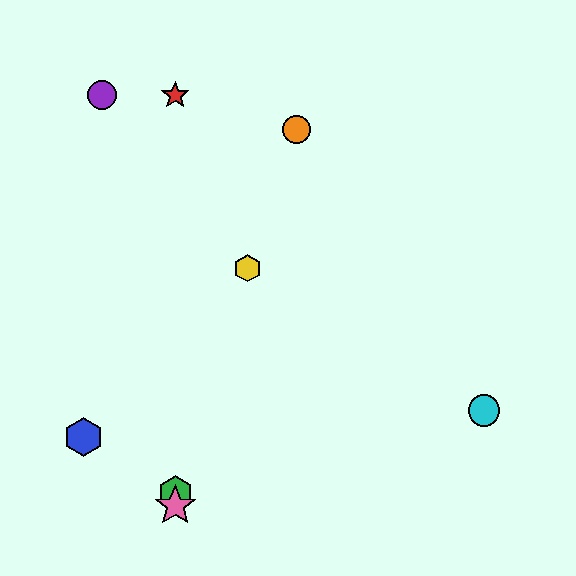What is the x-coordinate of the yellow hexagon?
The yellow hexagon is at x≈248.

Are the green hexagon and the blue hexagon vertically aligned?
No, the green hexagon is at x≈175 and the blue hexagon is at x≈84.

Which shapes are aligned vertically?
The red star, the green hexagon, the pink star are aligned vertically.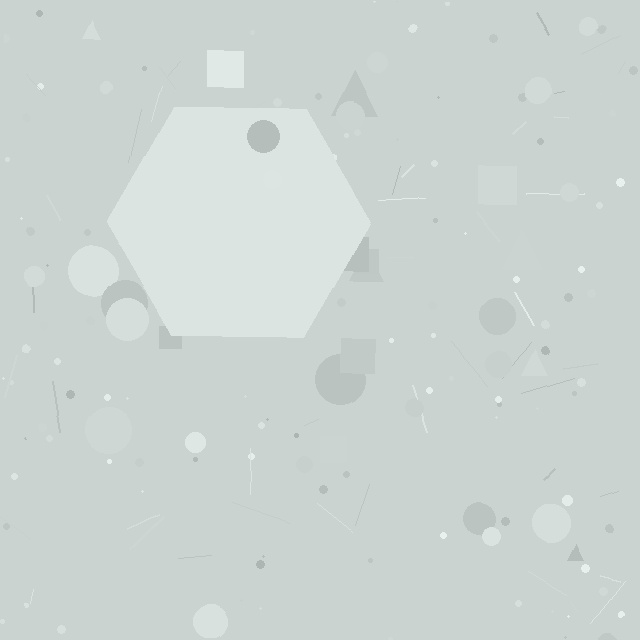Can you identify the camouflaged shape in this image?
The camouflaged shape is a hexagon.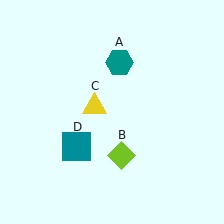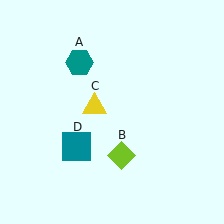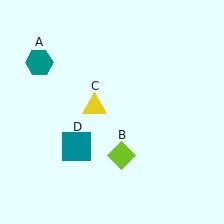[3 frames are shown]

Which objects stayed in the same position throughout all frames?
Lime diamond (object B) and yellow triangle (object C) and teal square (object D) remained stationary.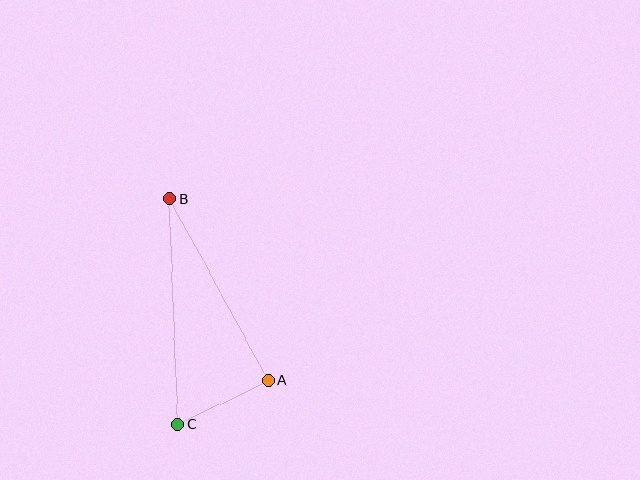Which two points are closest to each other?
Points A and C are closest to each other.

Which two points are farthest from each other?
Points B and C are farthest from each other.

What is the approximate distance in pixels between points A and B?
The distance between A and B is approximately 207 pixels.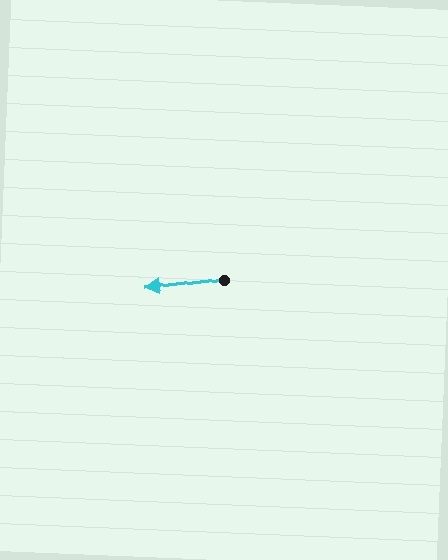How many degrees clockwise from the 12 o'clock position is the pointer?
Approximately 263 degrees.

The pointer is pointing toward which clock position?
Roughly 9 o'clock.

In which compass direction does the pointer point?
West.